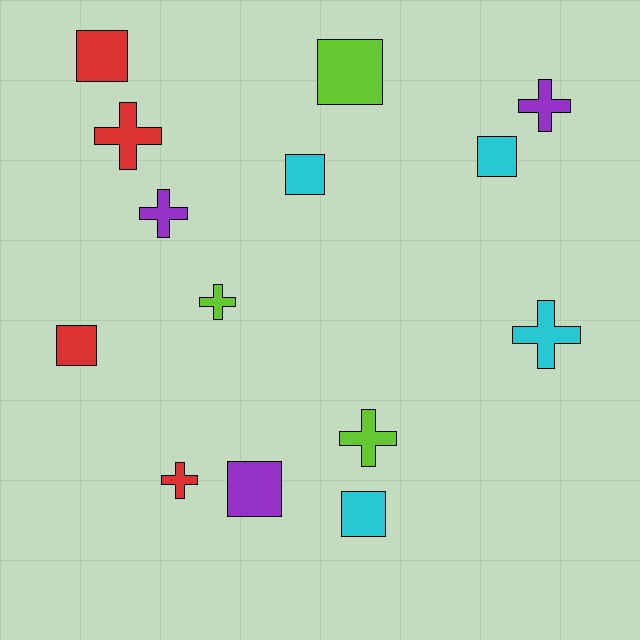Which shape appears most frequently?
Cross, with 7 objects.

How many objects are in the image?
There are 14 objects.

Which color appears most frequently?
Red, with 4 objects.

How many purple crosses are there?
There are 2 purple crosses.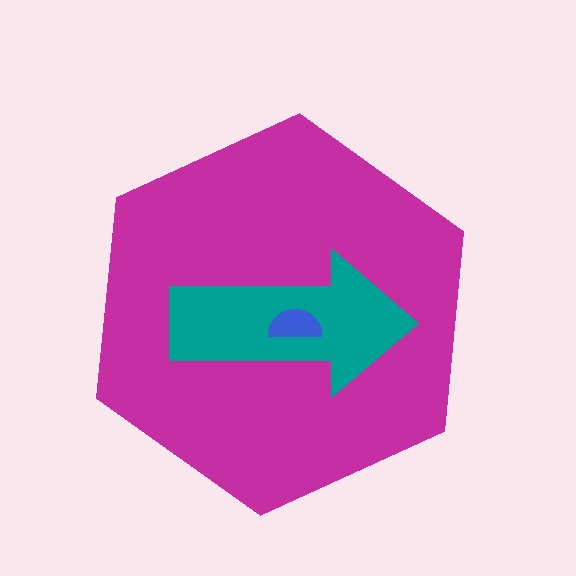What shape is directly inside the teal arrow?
The blue semicircle.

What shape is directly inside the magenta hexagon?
The teal arrow.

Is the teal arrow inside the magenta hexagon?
Yes.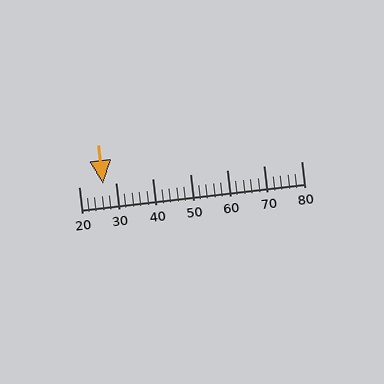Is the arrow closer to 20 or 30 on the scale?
The arrow is closer to 30.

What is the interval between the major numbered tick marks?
The major tick marks are spaced 10 units apart.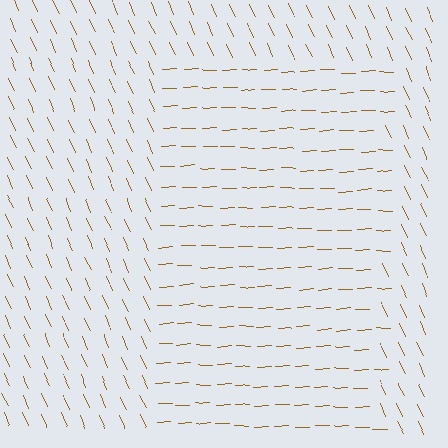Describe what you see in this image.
The image is filled with small brown line segments. A rectangle region in the image has lines oriented differently from the surrounding lines, creating a visible texture boundary.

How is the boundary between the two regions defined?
The boundary is defined purely by a change in line orientation (approximately 69 degrees difference). All lines are the same color and thickness.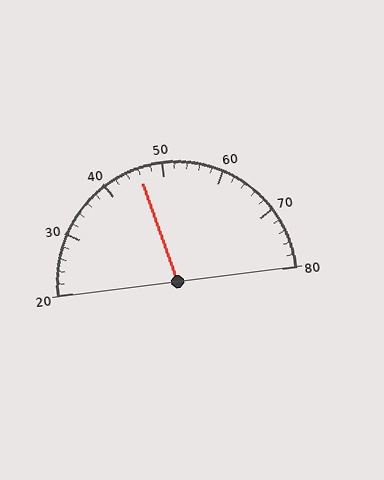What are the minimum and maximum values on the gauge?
The gauge ranges from 20 to 80.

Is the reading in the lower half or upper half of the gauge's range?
The reading is in the lower half of the range (20 to 80).